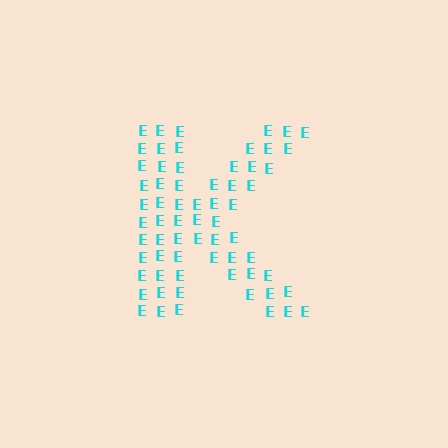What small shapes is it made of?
It is made of small letter E's.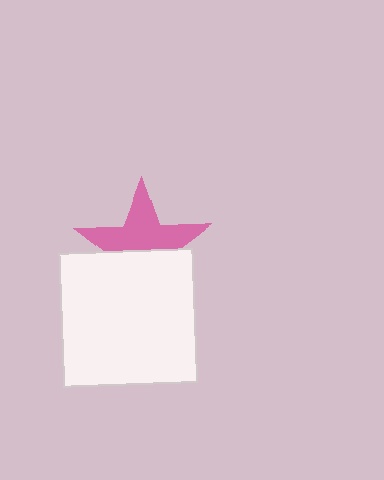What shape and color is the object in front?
The object in front is a white square.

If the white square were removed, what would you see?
You would see the complete pink star.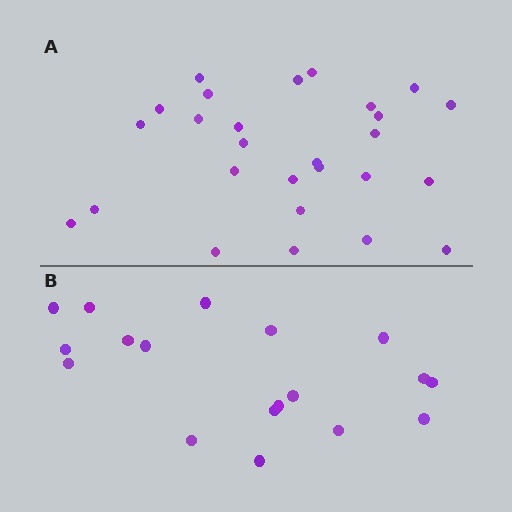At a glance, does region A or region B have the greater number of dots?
Region A (the top region) has more dots.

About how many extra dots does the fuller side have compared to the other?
Region A has roughly 8 or so more dots than region B.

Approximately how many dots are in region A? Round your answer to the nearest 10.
About 30 dots. (The exact count is 27, which rounds to 30.)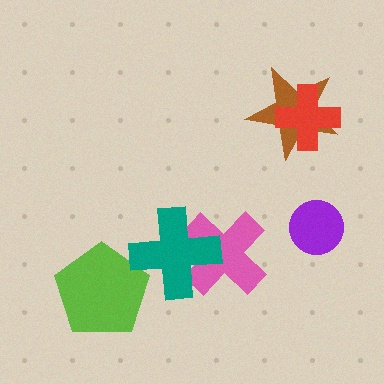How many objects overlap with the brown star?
1 object overlaps with the brown star.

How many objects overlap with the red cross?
1 object overlaps with the red cross.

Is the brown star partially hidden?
Yes, it is partially covered by another shape.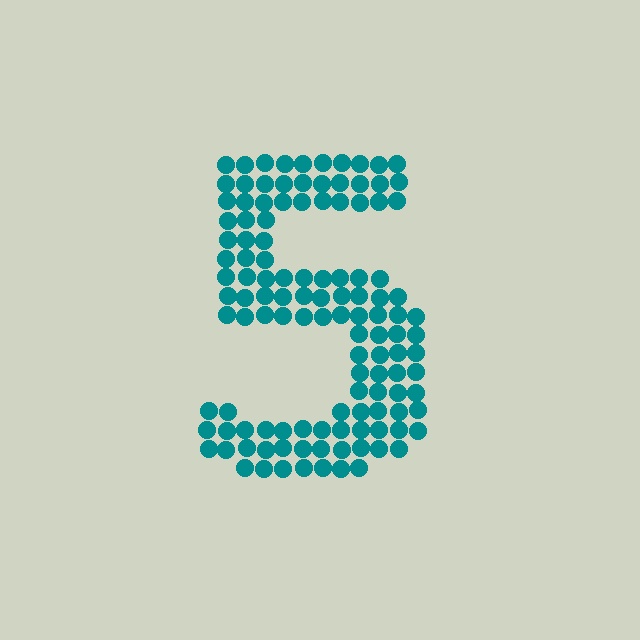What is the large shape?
The large shape is the digit 5.